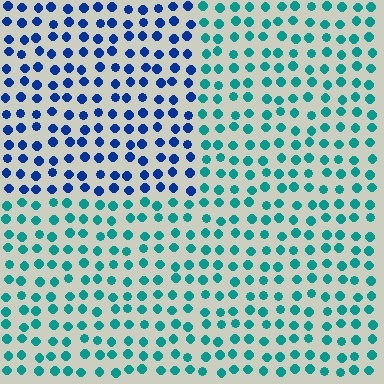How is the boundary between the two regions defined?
The boundary is defined purely by a slight shift in hue (about 47 degrees). Spacing, size, and orientation are identical on both sides.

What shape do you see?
I see a rectangle.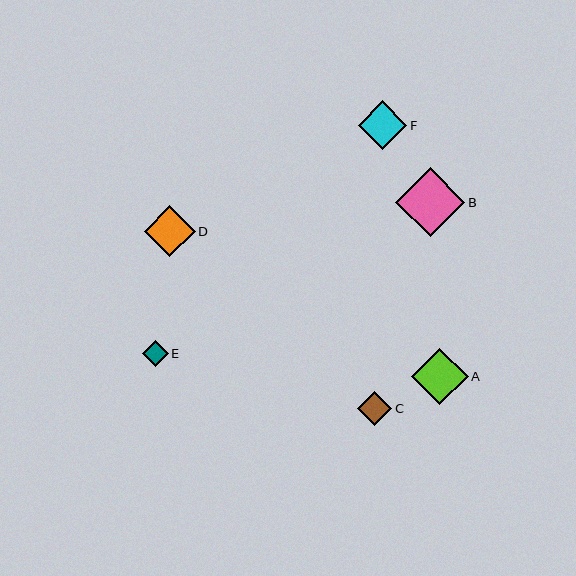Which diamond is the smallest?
Diamond E is the smallest with a size of approximately 26 pixels.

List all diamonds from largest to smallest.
From largest to smallest: B, A, D, F, C, E.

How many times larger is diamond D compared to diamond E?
Diamond D is approximately 2.0 times the size of diamond E.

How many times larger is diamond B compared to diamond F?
Diamond B is approximately 1.4 times the size of diamond F.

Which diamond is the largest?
Diamond B is the largest with a size of approximately 69 pixels.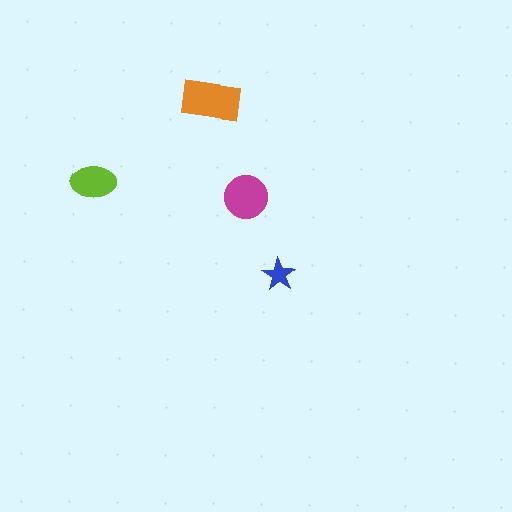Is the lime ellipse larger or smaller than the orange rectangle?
Smaller.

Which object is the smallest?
The blue star.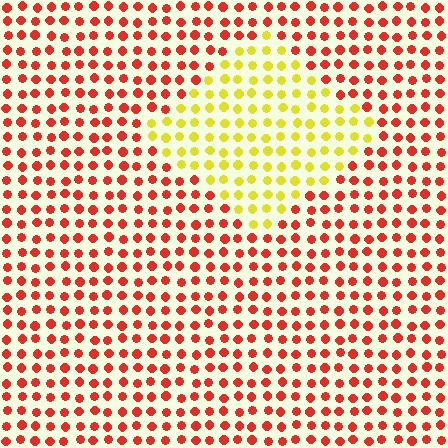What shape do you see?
I see a diamond.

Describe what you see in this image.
The image is filled with small red elements in a uniform arrangement. A diamond-shaped region is visible where the elements are tinted to a slightly different hue, forming a subtle color boundary.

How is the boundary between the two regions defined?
The boundary is defined purely by a slight shift in hue (about 60 degrees). Spacing, size, and orientation are identical on both sides.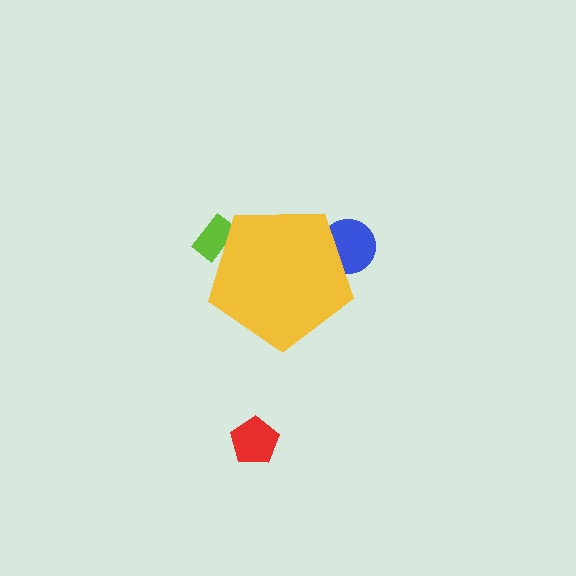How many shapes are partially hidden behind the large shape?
2 shapes are partially hidden.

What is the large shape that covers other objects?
A yellow pentagon.